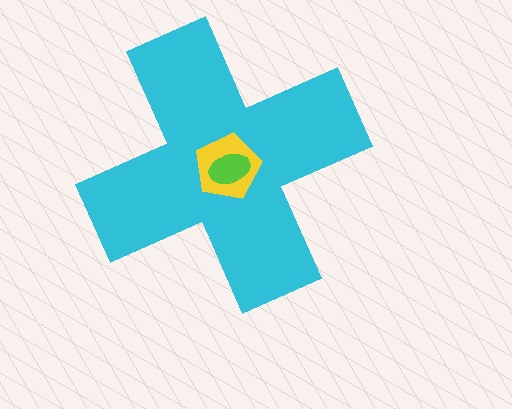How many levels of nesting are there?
3.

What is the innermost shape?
The lime ellipse.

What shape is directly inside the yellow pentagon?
The lime ellipse.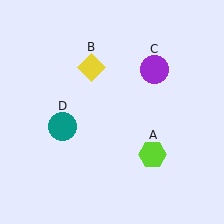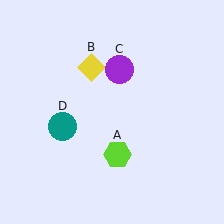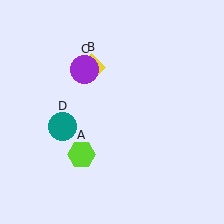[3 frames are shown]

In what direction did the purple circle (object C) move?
The purple circle (object C) moved left.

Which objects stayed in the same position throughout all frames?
Yellow diamond (object B) and teal circle (object D) remained stationary.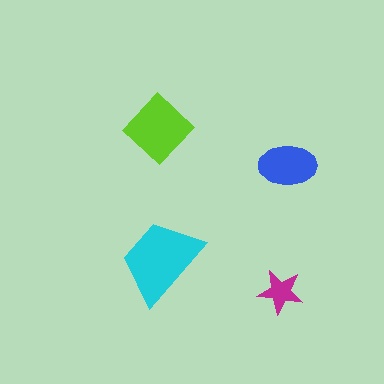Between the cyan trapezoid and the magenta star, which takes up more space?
The cyan trapezoid.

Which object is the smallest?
The magenta star.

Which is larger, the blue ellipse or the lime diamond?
The lime diamond.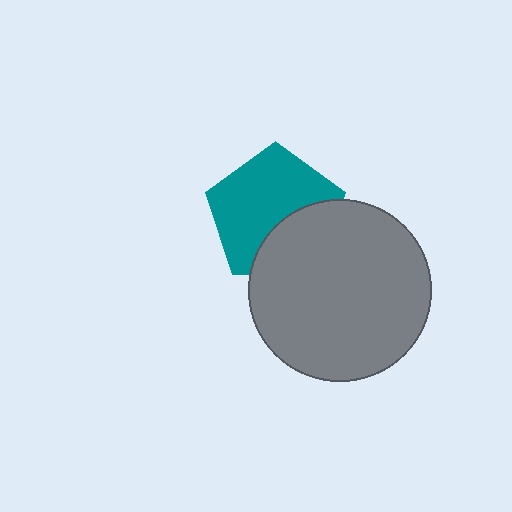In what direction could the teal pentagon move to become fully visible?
The teal pentagon could move up. That would shift it out from behind the gray circle entirely.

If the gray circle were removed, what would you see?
You would see the complete teal pentagon.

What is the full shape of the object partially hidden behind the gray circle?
The partially hidden object is a teal pentagon.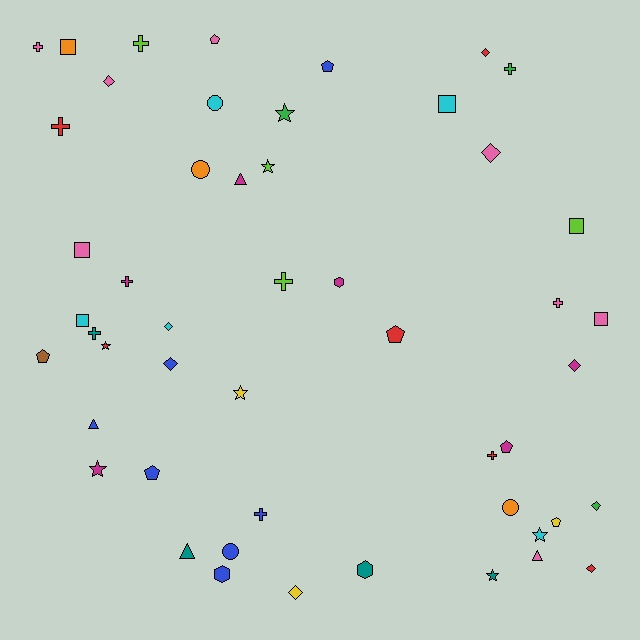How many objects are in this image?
There are 50 objects.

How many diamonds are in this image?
There are 9 diamonds.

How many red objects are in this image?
There are 6 red objects.